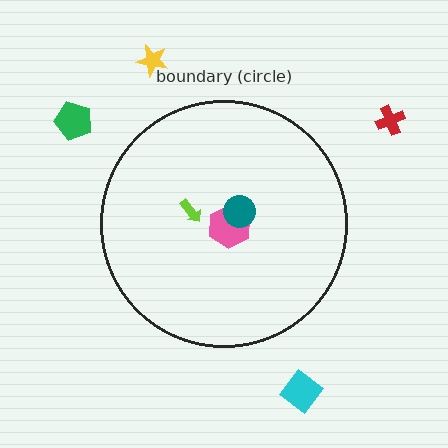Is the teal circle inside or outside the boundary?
Inside.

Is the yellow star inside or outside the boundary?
Outside.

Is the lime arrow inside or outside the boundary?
Inside.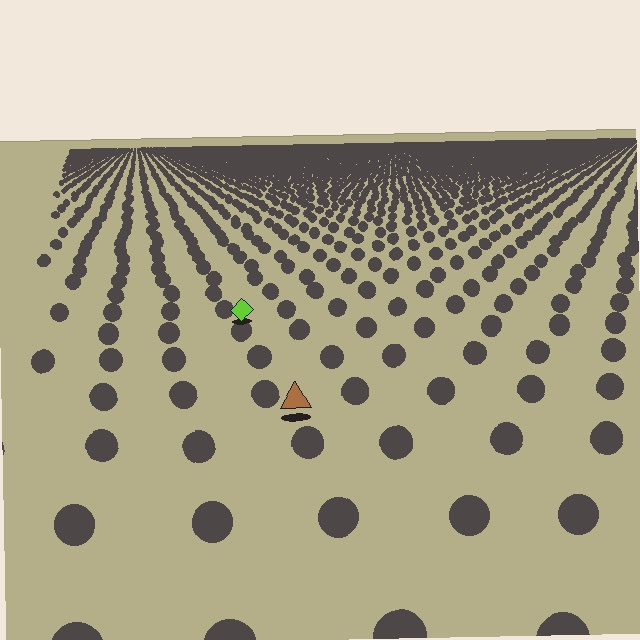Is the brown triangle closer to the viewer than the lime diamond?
Yes. The brown triangle is closer — you can tell from the texture gradient: the ground texture is coarser near it.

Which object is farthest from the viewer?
The lime diamond is farthest from the viewer. It appears smaller and the ground texture around it is denser.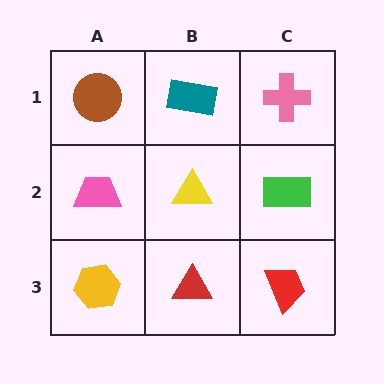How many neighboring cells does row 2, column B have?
4.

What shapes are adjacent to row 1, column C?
A green rectangle (row 2, column C), a teal rectangle (row 1, column B).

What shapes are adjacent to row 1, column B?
A yellow triangle (row 2, column B), a brown circle (row 1, column A), a pink cross (row 1, column C).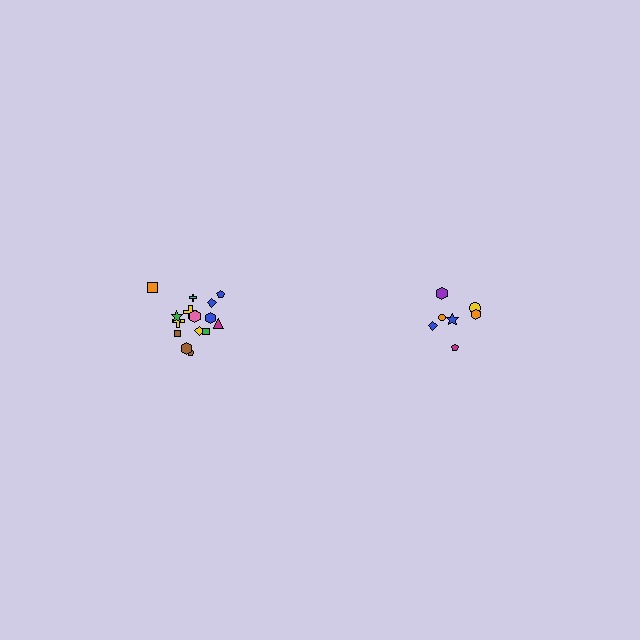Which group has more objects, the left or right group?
The left group.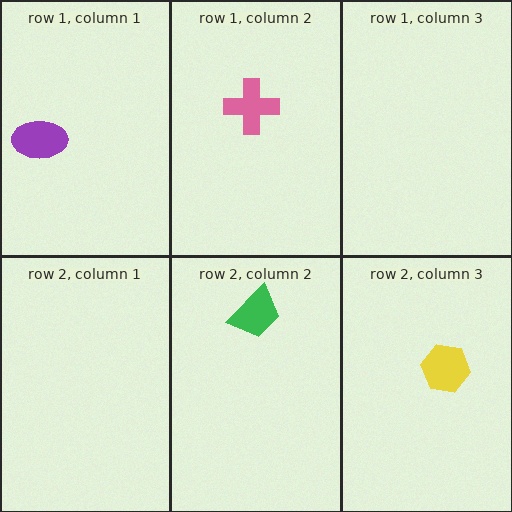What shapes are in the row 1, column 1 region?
The purple ellipse.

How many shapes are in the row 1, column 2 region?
1.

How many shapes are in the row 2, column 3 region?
1.